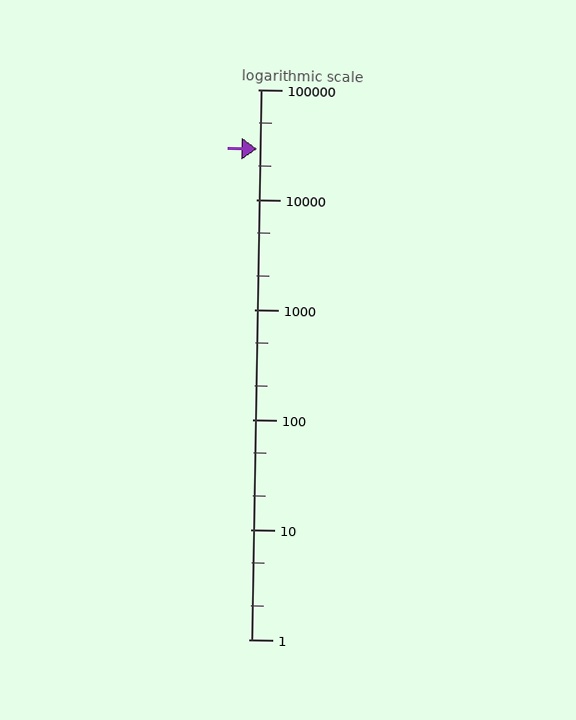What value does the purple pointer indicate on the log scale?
The pointer indicates approximately 29000.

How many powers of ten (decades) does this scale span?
The scale spans 5 decades, from 1 to 100000.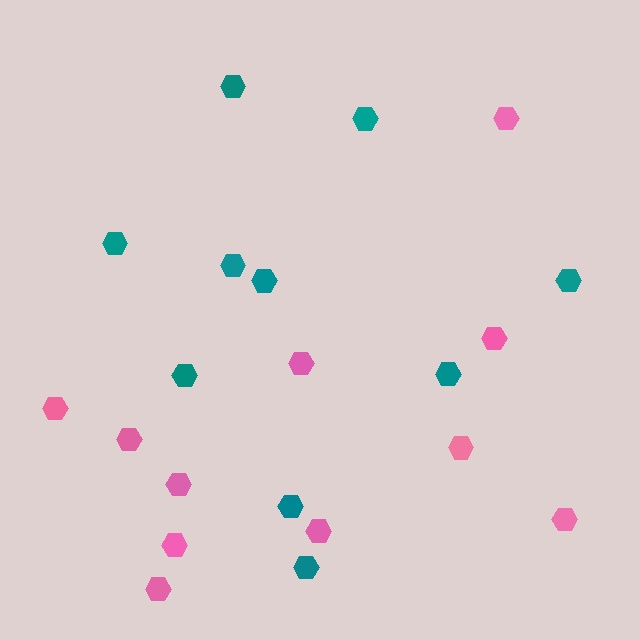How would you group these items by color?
There are 2 groups: one group of pink hexagons (11) and one group of teal hexagons (10).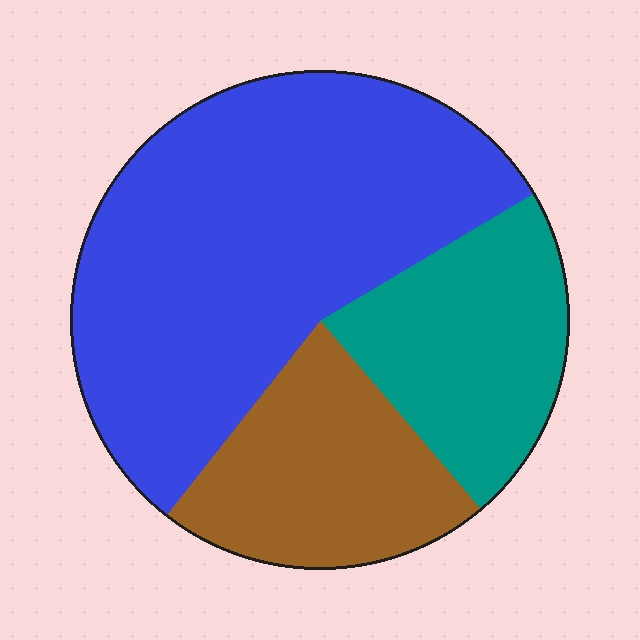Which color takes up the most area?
Blue, at roughly 55%.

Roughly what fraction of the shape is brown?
Brown takes up between a sixth and a third of the shape.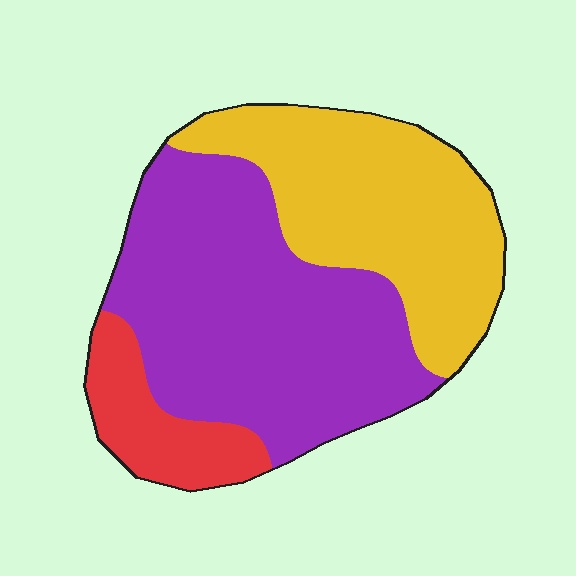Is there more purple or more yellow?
Purple.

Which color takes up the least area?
Red, at roughly 15%.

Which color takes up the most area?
Purple, at roughly 50%.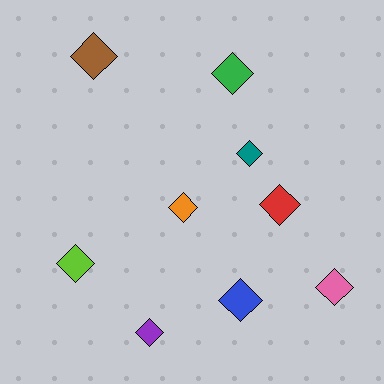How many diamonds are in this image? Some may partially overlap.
There are 9 diamonds.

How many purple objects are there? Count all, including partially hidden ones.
There is 1 purple object.